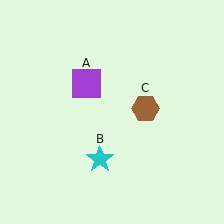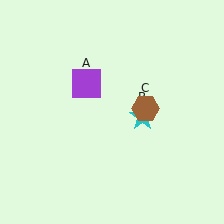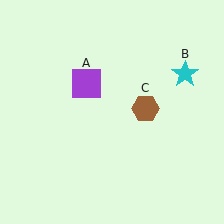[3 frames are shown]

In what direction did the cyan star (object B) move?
The cyan star (object B) moved up and to the right.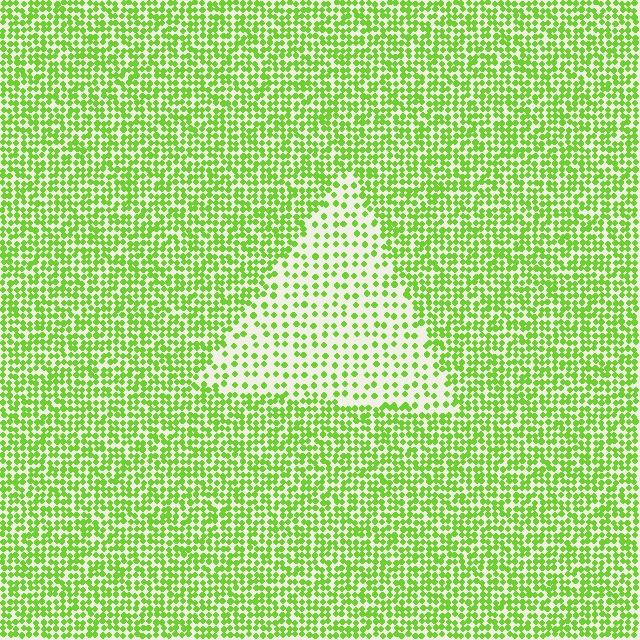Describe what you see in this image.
The image contains small lime elements arranged at two different densities. A triangle-shaped region is visible where the elements are less densely packed than the surrounding area.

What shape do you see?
I see a triangle.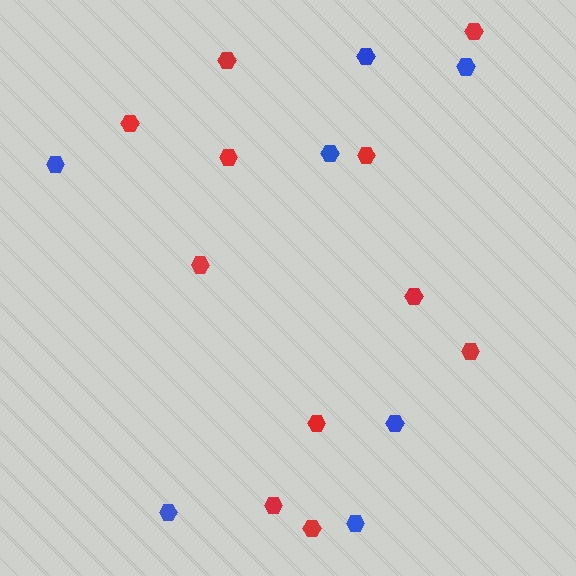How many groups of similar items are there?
There are 2 groups: one group of blue hexagons (7) and one group of red hexagons (11).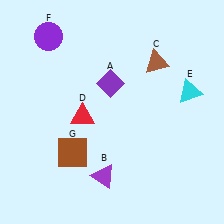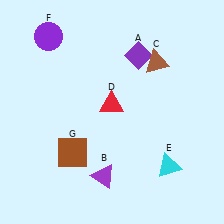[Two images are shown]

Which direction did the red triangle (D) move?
The red triangle (D) moved right.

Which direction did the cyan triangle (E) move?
The cyan triangle (E) moved down.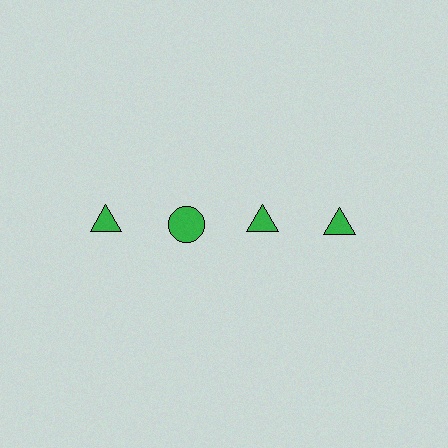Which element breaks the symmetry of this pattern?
The green circle in the top row, second from left column breaks the symmetry. All other shapes are green triangles.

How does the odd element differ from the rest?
It has a different shape: circle instead of triangle.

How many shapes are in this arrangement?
There are 4 shapes arranged in a grid pattern.